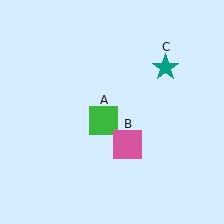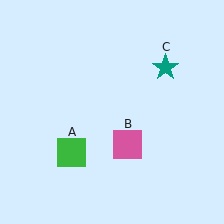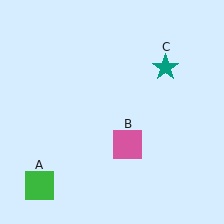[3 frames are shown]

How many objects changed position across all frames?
1 object changed position: green square (object A).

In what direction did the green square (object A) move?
The green square (object A) moved down and to the left.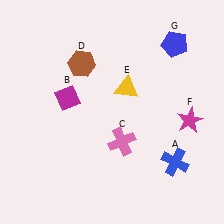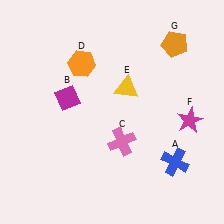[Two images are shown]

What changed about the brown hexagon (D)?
In Image 1, D is brown. In Image 2, it changed to orange.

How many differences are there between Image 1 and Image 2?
There are 2 differences between the two images.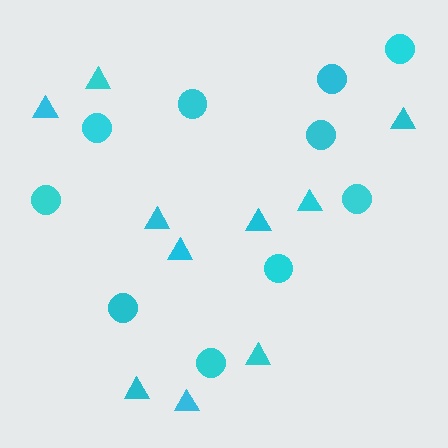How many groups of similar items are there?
There are 2 groups: one group of circles (10) and one group of triangles (10).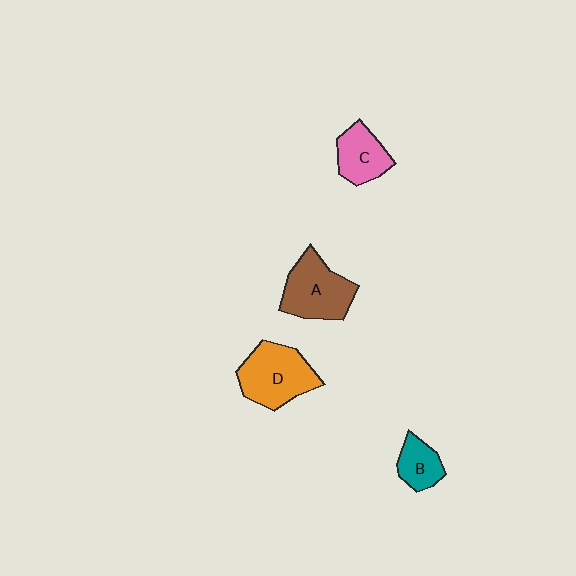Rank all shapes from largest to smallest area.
From largest to smallest: D (orange), A (brown), C (pink), B (teal).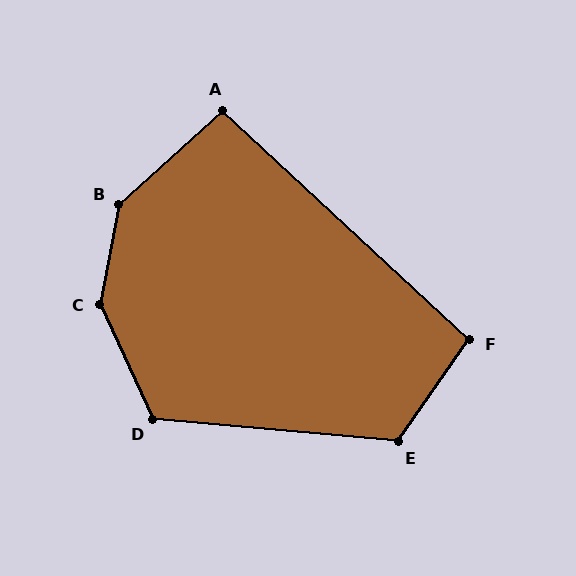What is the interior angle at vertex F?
Approximately 98 degrees (obtuse).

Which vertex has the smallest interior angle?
A, at approximately 95 degrees.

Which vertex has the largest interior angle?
C, at approximately 145 degrees.